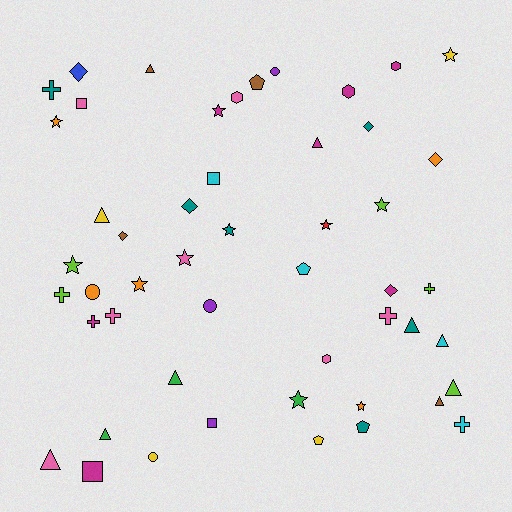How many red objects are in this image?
There is 1 red object.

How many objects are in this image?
There are 50 objects.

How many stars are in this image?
There are 11 stars.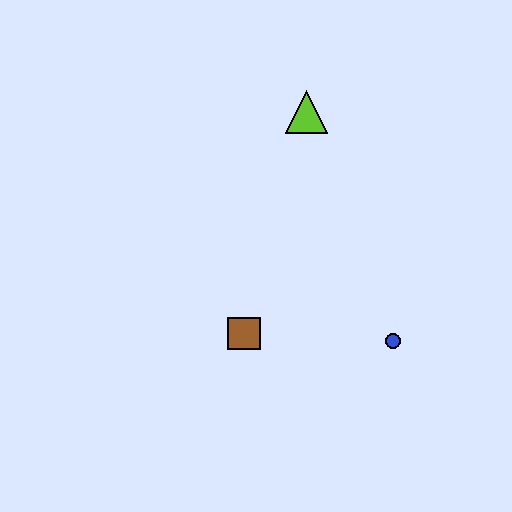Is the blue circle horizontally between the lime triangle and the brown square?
No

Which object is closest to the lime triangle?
The brown square is closest to the lime triangle.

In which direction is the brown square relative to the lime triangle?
The brown square is below the lime triangle.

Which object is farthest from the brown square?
The lime triangle is farthest from the brown square.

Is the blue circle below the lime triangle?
Yes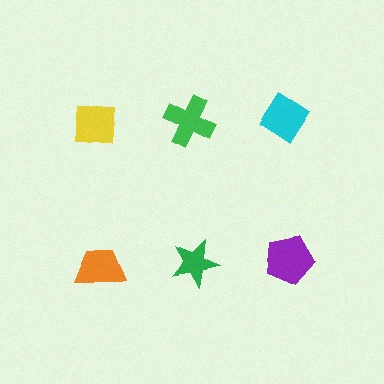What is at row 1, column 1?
A yellow square.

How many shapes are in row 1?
3 shapes.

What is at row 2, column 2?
A green star.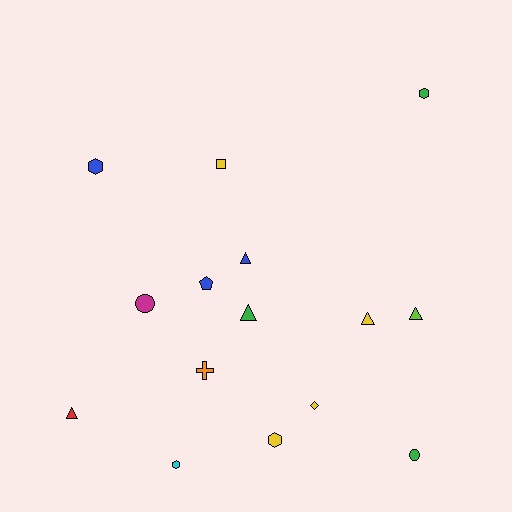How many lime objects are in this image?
There is 1 lime object.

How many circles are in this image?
There are 2 circles.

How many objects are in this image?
There are 15 objects.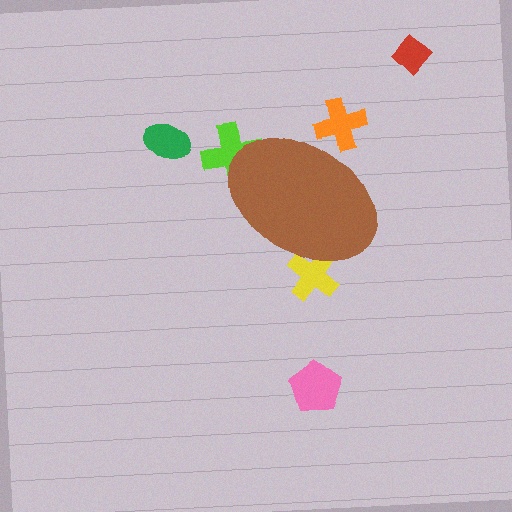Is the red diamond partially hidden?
No, the red diamond is fully visible.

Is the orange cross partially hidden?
Yes, the orange cross is partially hidden behind the brown ellipse.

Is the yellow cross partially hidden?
Yes, the yellow cross is partially hidden behind the brown ellipse.